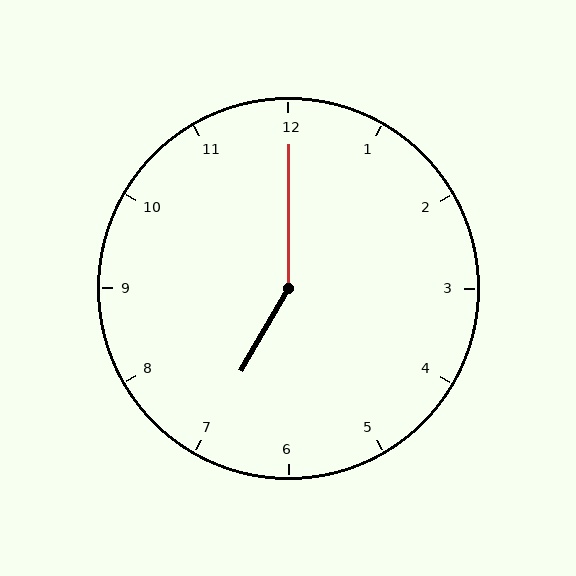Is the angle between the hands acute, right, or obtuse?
It is obtuse.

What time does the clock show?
7:00.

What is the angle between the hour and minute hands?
Approximately 150 degrees.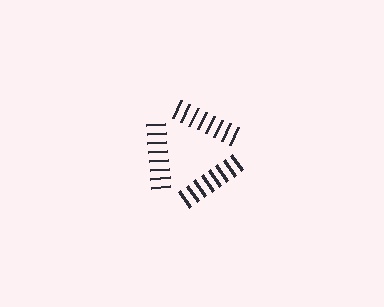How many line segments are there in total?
24 — 8 along each of the 3 edges.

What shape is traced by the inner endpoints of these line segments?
An illusory triangle — the line segments terminate on its edges but no continuous stroke is drawn.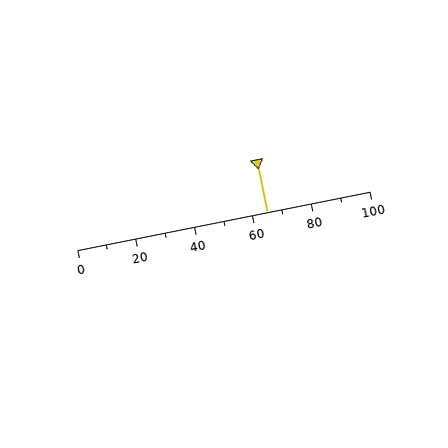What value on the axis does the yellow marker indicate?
The marker indicates approximately 65.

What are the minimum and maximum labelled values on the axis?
The axis runs from 0 to 100.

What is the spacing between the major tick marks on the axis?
The major ticks are spaced 20 apart.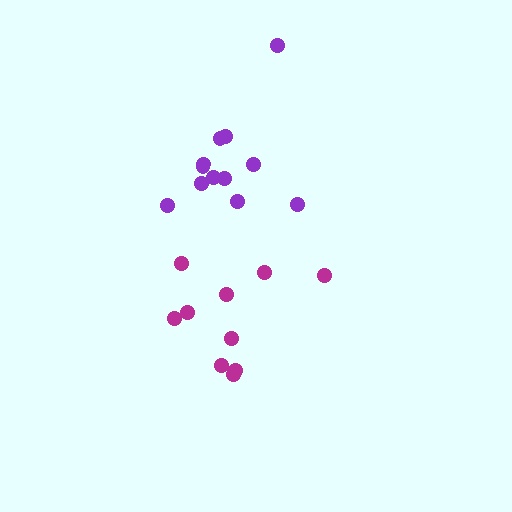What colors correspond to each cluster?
The clusters are colored: magenta, purple.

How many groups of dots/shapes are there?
There are 2 groups.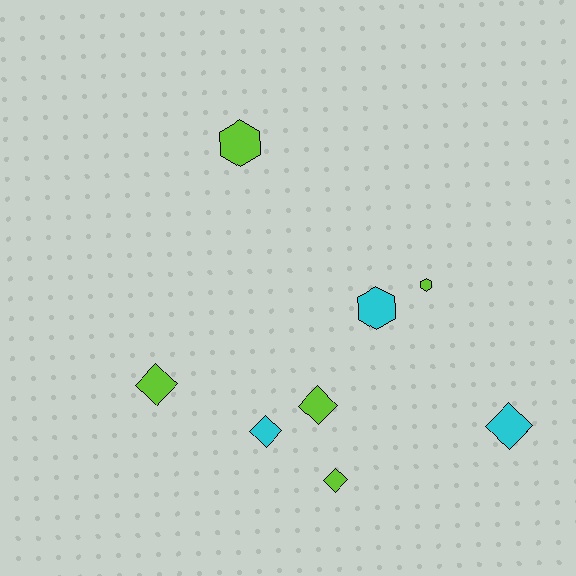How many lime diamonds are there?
There are 3 lime diamonds.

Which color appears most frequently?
Lime, with 5 objects.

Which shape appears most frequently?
Diamond, with 5 objects.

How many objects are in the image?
There are 8 objects.